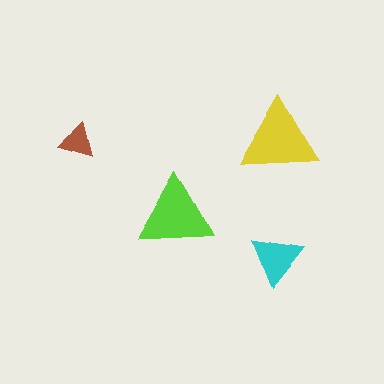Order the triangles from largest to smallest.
the yellow one, the lime one, the cyan one, the brown one.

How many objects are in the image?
There are 4 objects in the image.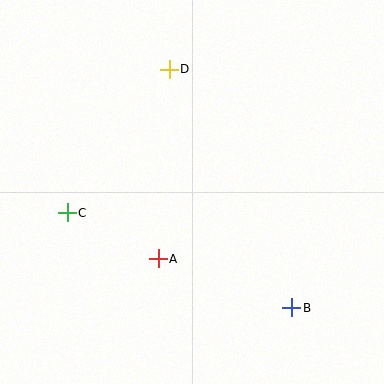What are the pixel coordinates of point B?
Point B is at (292, 308).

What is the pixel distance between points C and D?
The distance between C and D is 176 pixels.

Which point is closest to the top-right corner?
Point D is closest to the top-right corner.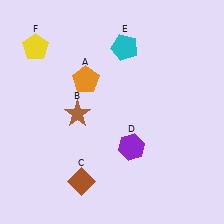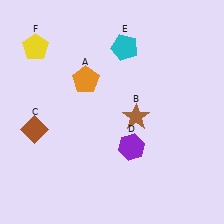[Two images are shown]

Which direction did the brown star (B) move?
The brown star (B) moved right.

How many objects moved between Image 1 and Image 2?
2 objects moved between the two images.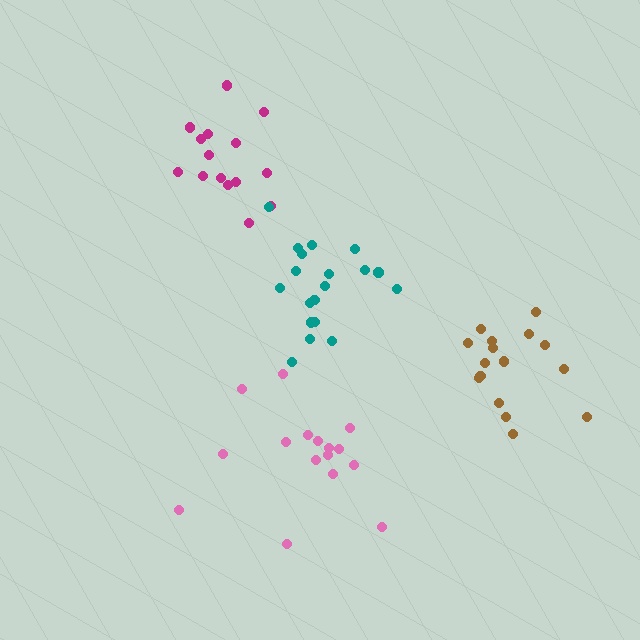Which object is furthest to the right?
The brown cluster is rightmost.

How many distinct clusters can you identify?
There are 4 distinct clusters.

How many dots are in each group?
Group 1: 15 dots, Group 2: 19 dots, Group 3: 16 dots, Group 4: 16 dots (66 total).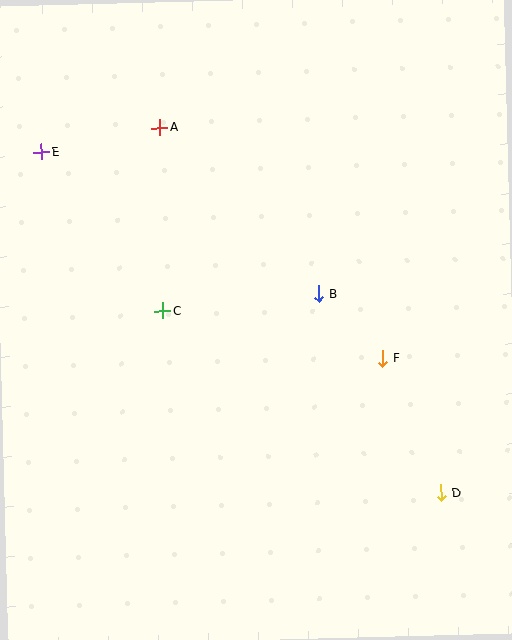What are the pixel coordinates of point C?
Point C is at (163, 311).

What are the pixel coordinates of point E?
Point E is at (41, 152).